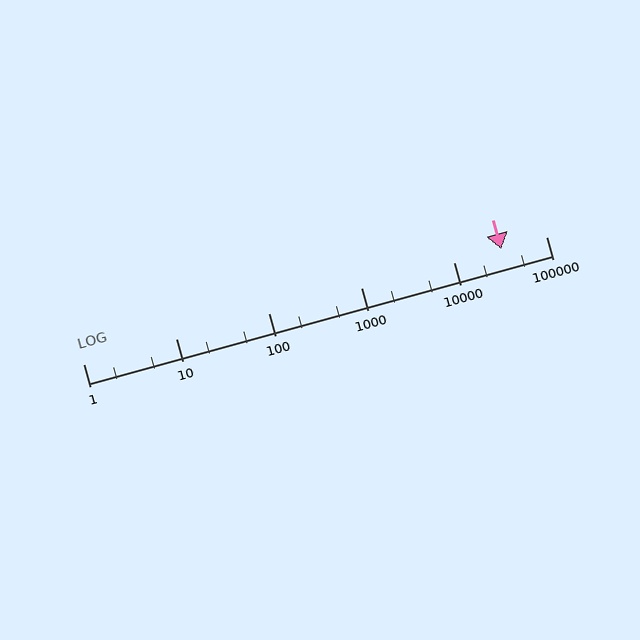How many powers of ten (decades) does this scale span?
The scale spans 5 decades, from 1 to 100000.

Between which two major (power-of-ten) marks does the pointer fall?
The pointer is between 10000 and 100000.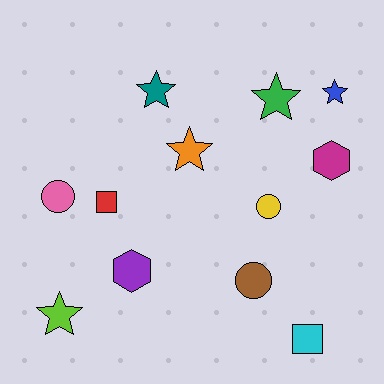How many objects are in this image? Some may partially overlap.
There are 12 objects.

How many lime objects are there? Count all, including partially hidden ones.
There is 1 lime object.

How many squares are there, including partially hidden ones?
There are 2 squares.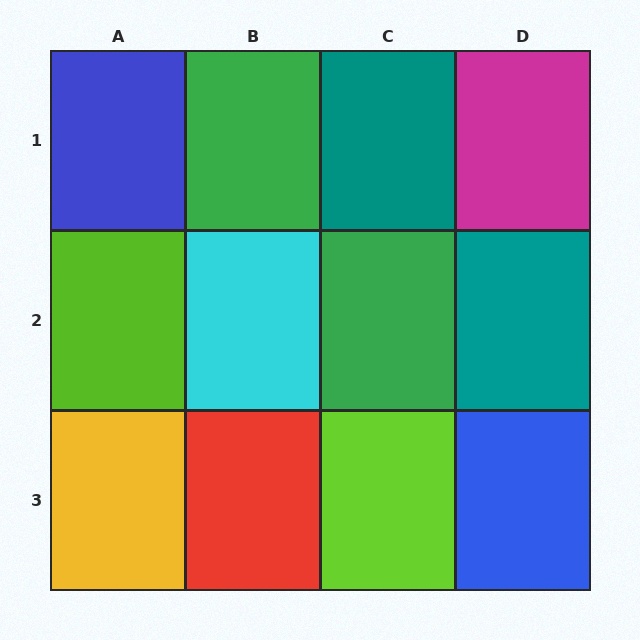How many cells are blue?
2 cells are blue.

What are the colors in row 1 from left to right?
Blue, green, teal, magenta.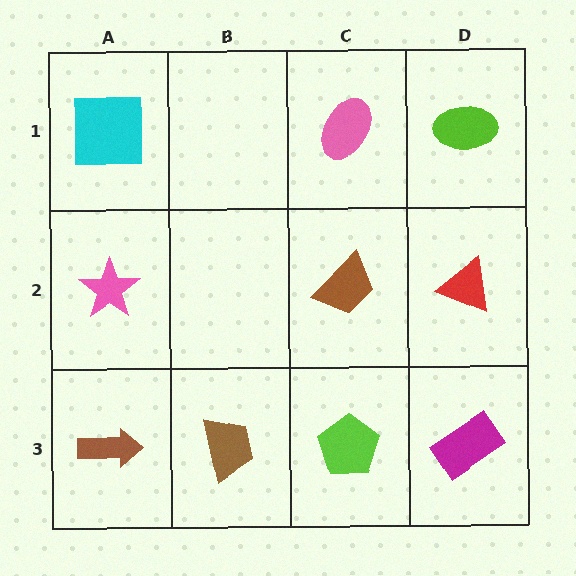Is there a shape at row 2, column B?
No, that cell is empty.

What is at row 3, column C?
A lime pentagon.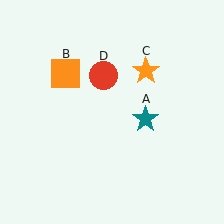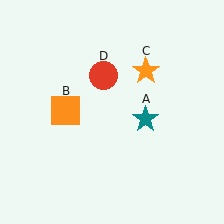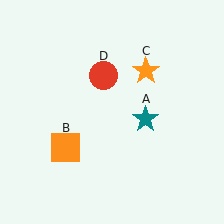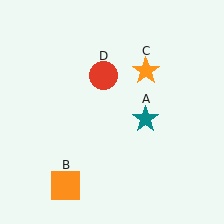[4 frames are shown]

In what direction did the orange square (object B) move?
The orange square (object B) moved down.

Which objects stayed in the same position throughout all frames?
Teal star (object A) and orange star (object C) and red circle (object D) remained stationary.